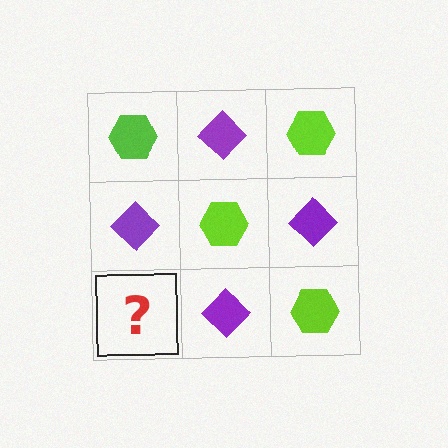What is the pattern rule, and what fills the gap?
The rule is that it alternates lime hexagon and purple diamond in a checkerboard pattern. The gap should be filled with a lime hexagon.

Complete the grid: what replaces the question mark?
The question mark should be replaced with a lime hexagon.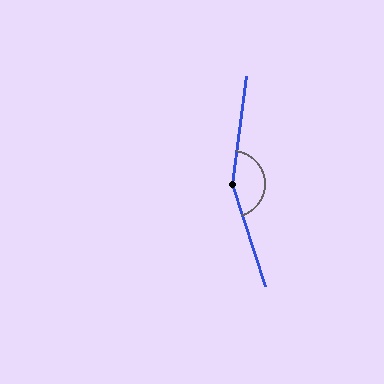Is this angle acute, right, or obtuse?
It is obtuse.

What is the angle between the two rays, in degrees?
Approximately 154 degrees.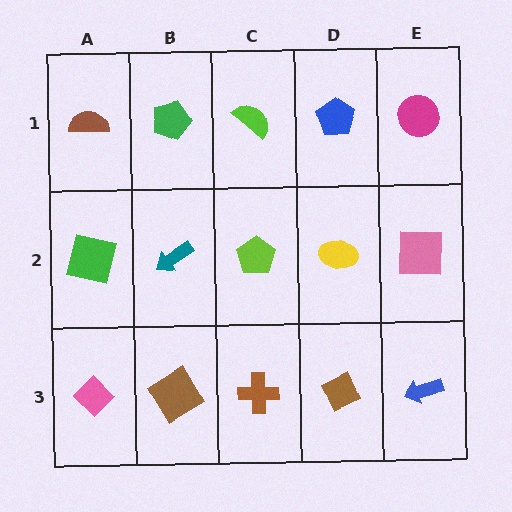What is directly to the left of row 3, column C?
A brown diamond.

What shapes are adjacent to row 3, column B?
A teal arrow (row 2, column B), a pink diamond (row 3, column A), a brown cross (row 3, column C).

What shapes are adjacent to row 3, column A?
A green square (row 2, column A), a brown diamond (row 3, column B).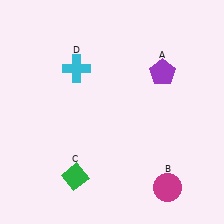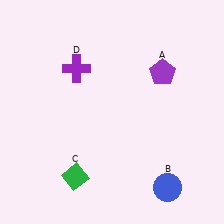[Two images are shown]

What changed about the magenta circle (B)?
In Image 1, B is magenta. In Image 2, it changed to blue.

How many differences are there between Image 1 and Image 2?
There are 2 differences between the two images.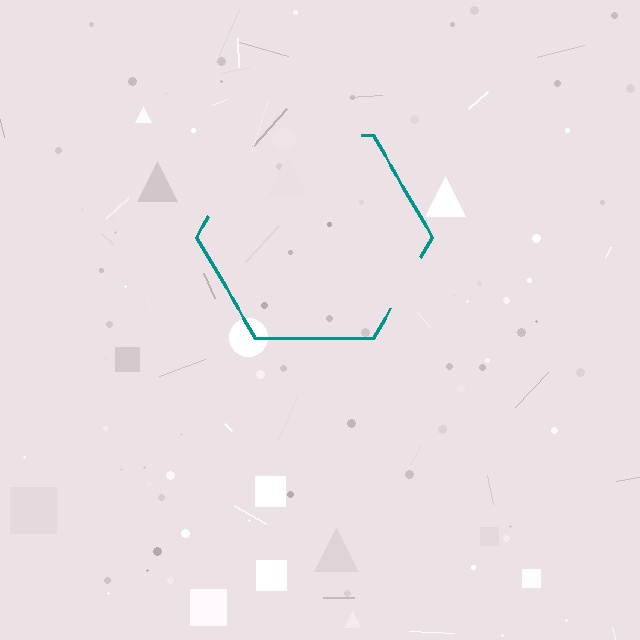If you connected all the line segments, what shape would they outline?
They would outline a hexagon.